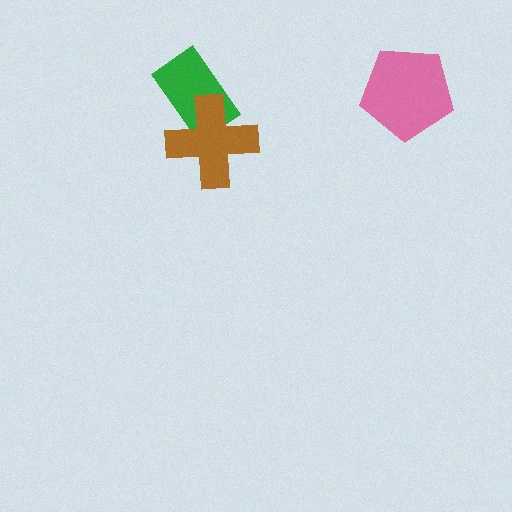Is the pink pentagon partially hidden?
No, no other shape covers it.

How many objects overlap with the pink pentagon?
0 objects overlap with the pink pentagon.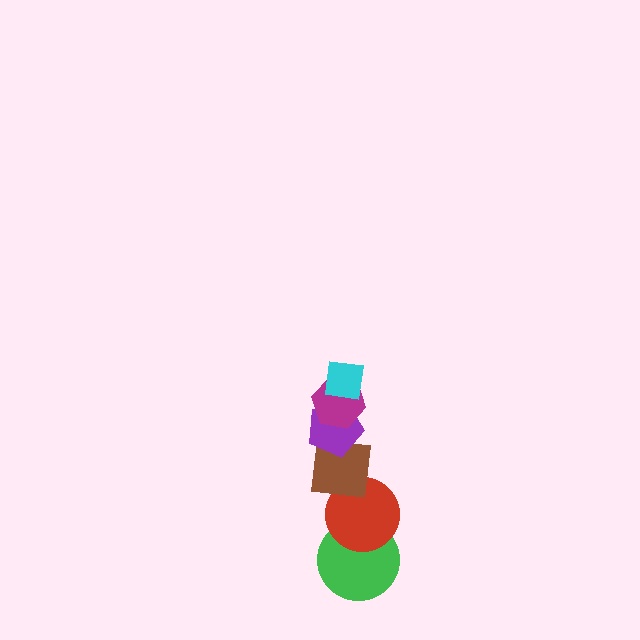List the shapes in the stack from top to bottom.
From top to bottom: the cyan square, the magenta hexagon, the purple pentagon, the brown square, the red circle, the green circle.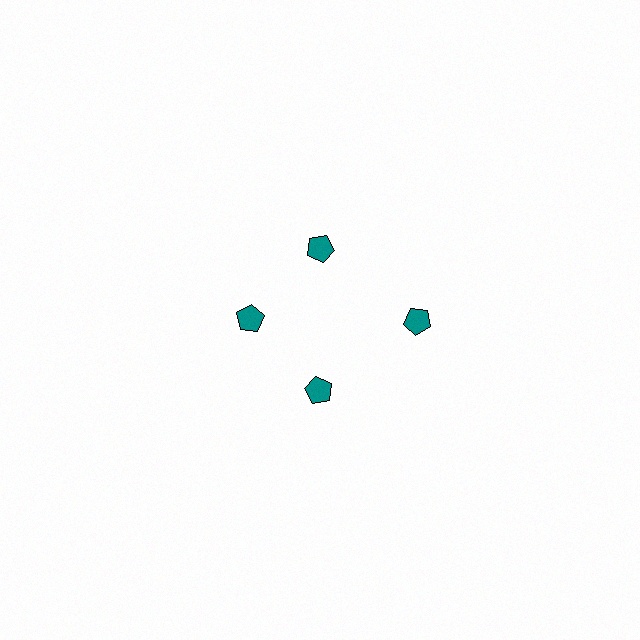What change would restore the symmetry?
The symmetry would be restored by moving it inward, back onto the ring so that all 4 pentagons sit at equal angles and equal distance from the center.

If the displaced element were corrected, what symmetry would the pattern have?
It would have 4-fold rotational symmetry — the pattern would map onto itself every 90 degrees.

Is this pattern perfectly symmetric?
No. The 4 teal pentagons are arranged in a ring, but one element near the 3 o'clock position is pushed outward from the center, breaking the 4-fold rotational symmetry.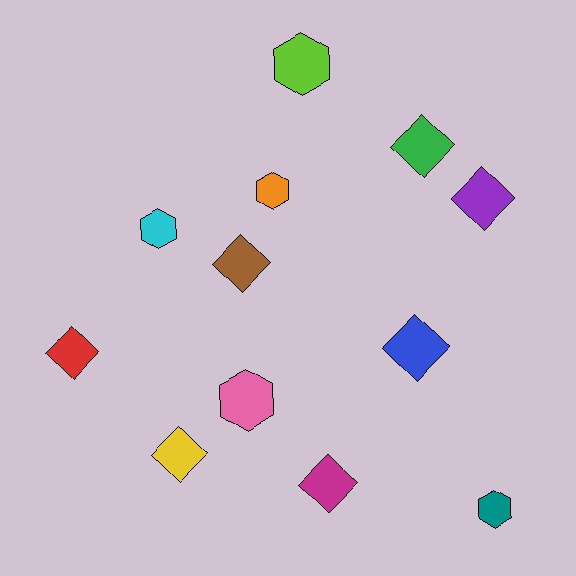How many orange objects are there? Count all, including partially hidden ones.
There is 1 orange object.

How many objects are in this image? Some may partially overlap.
There are 12 objects.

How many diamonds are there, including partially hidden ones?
There are 7 diamonds.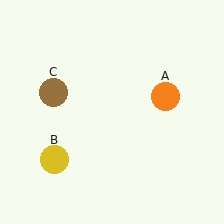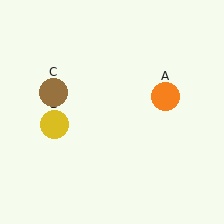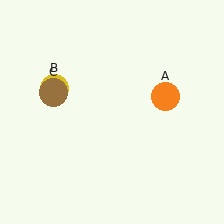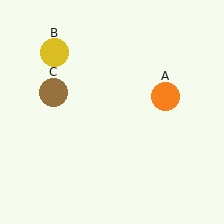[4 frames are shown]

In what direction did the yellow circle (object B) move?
The yellow circle (object B) moved up.